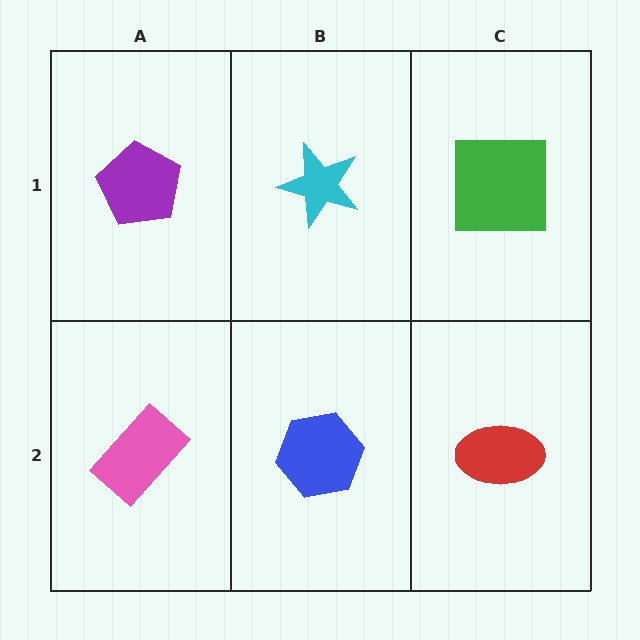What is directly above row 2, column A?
A purple pentagon.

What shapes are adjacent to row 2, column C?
A green square (row 1, column C), a blue hexagon (row 2, column B).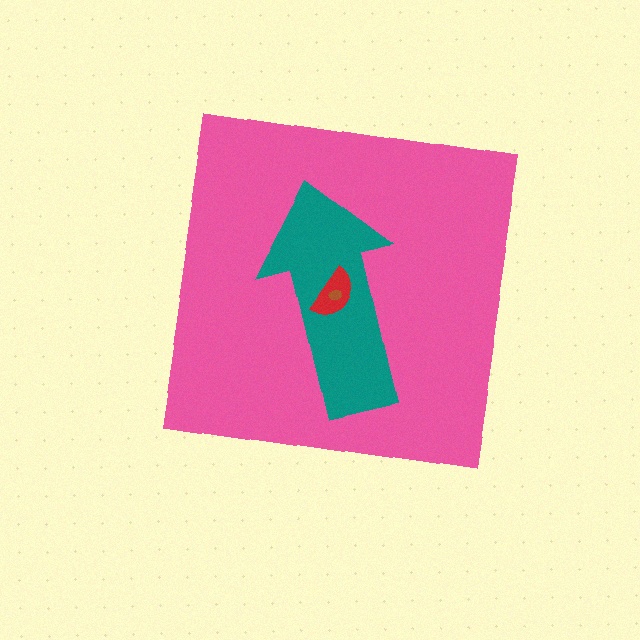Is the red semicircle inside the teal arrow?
Yes.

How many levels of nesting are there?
4.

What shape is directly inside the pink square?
The teal arrow.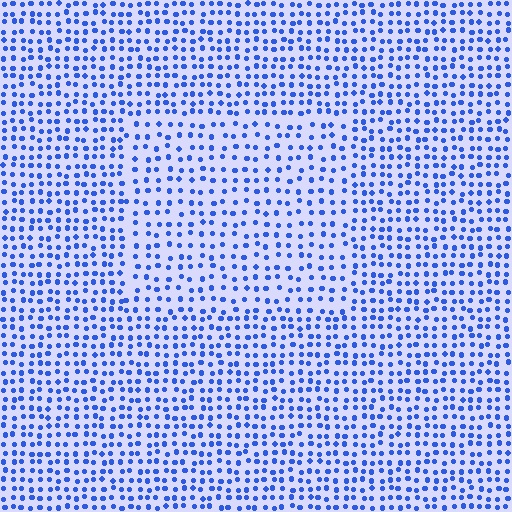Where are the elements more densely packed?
The elements are more densely packed outside the rectangle boundary.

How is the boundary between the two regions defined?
The boundary is defined by a change in element density (approximately 1.5x ratio). All elements are the same color, size, and shape.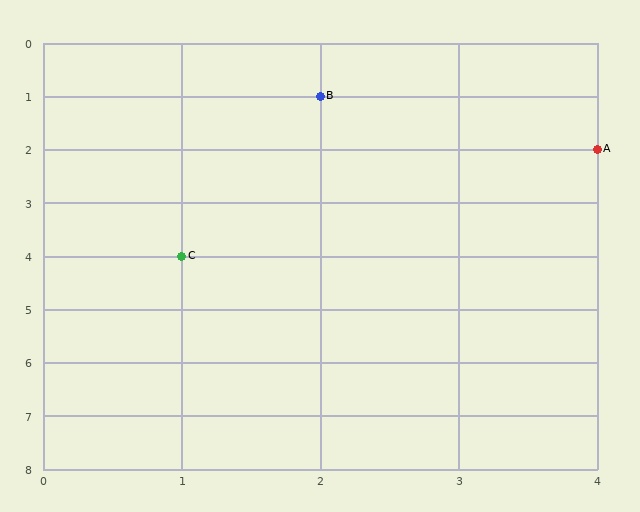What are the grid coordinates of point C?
Point C is at grid coordinates (1, 4).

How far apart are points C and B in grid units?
Points C and B are 1 column and 3 rows apart (about 3.2 grid units diagonally).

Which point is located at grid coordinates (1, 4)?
Point C is at (1, 4).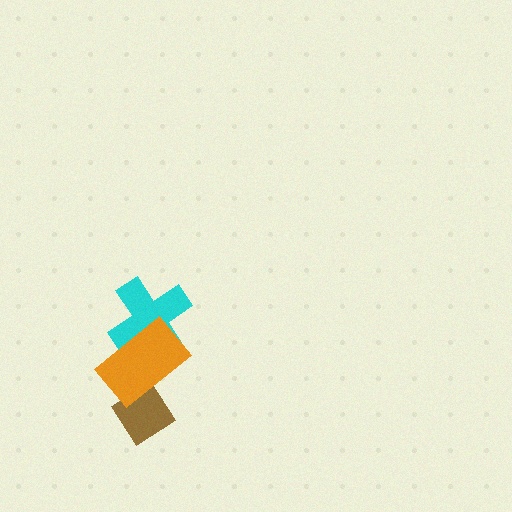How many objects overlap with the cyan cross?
1 object overlaps with the cyan cross.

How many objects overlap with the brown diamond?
1 object overlaps with the brown diamond.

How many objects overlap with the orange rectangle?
2 objects overlap with the orange rectangle.